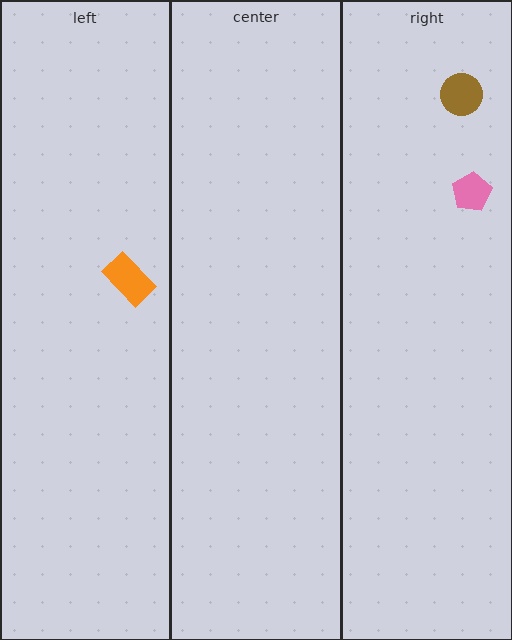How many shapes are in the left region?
1.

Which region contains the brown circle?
The right region.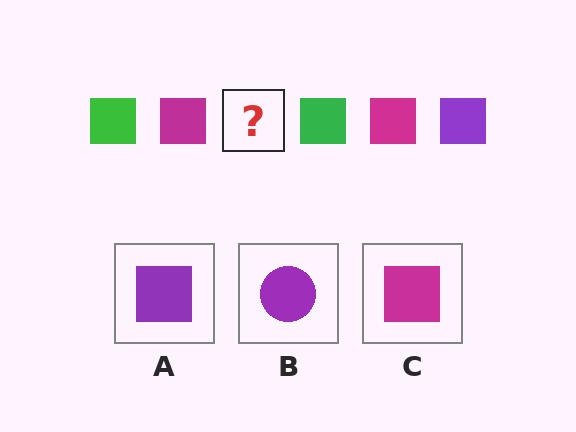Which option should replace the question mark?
Option A.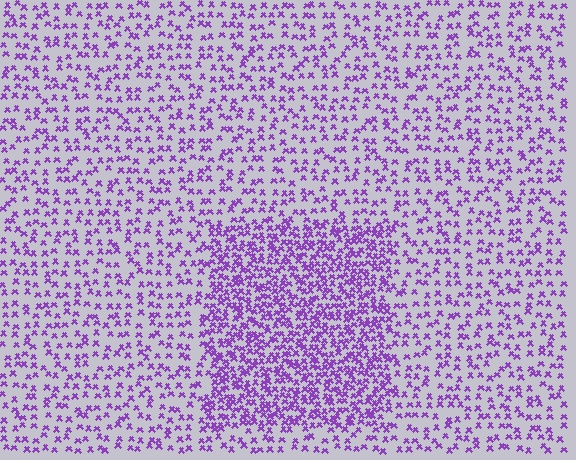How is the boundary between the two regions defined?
The boundary is defined by a change in element density (approximately 2.2x ratio). All elements are the same color, size, and shape.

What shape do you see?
I see a rectangle.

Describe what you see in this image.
The image contains small purple elements arranged at two different densities. A rectangle-shaped region is visible where the elements are more densely packed than the surrounding area.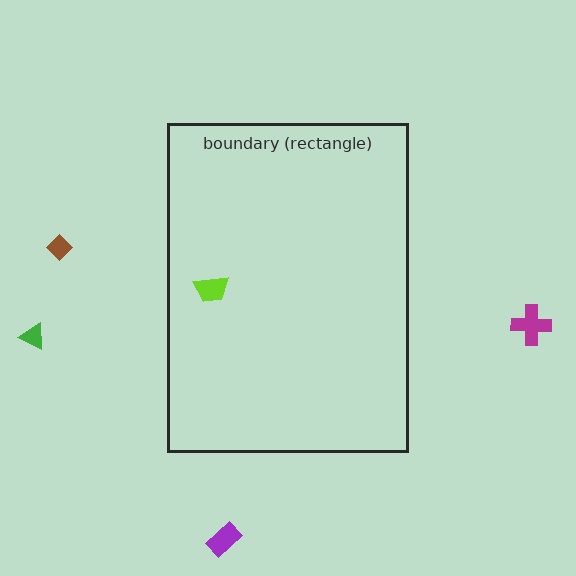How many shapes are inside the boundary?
1 inside, 4 outside.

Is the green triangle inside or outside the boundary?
Outside.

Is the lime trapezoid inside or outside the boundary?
Inside.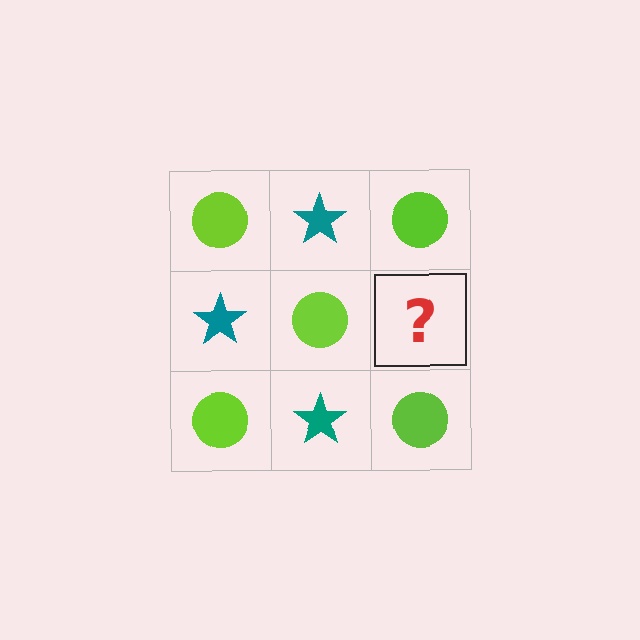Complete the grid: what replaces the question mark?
The question mark should be replaced with a teal star.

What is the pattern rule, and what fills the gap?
The rule is that it alternates lime circle and teal star in a checkerboard pattern. The gap should be filled with a teal star.